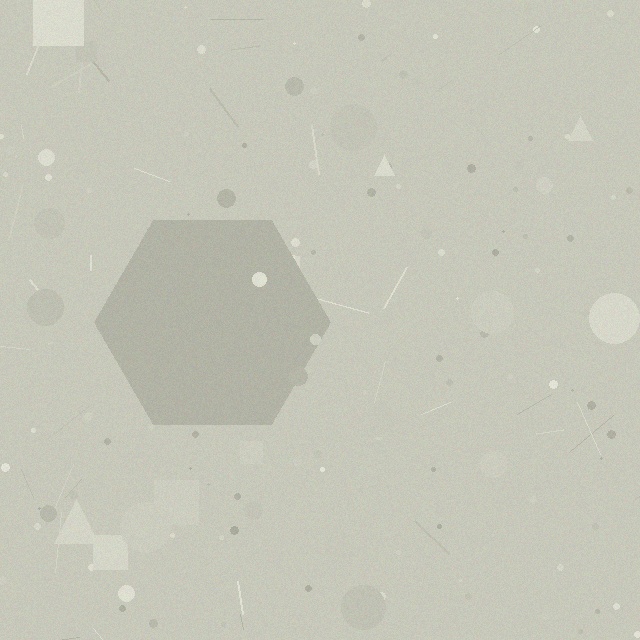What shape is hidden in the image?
A hexagon is hidden in the image.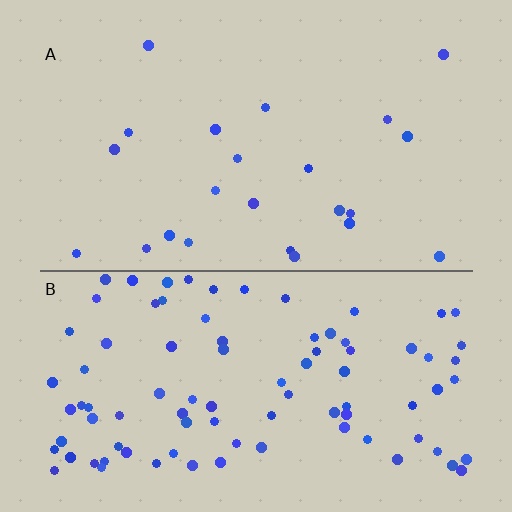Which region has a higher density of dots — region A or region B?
B (the bottom).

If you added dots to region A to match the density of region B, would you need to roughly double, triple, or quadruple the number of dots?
Approximately quadruple.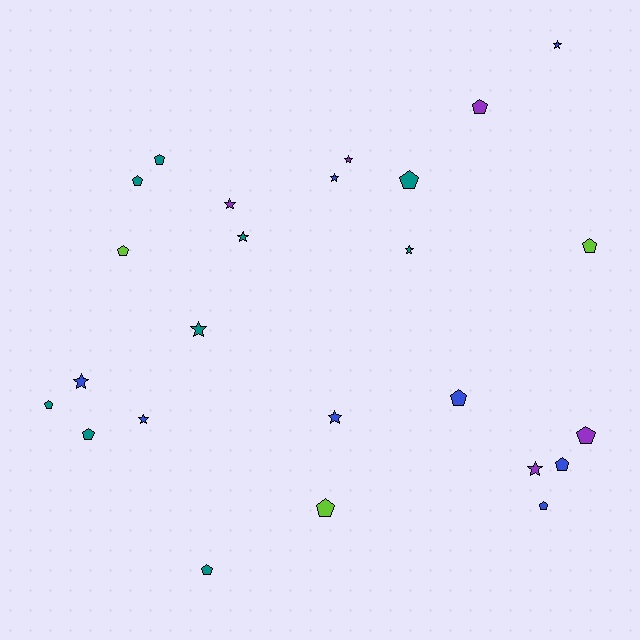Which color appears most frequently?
Teal, with 9 objects.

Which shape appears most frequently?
Pentagon, with 14 objects.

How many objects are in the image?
There are 25 objects.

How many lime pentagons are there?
There are 3 lime pentagons.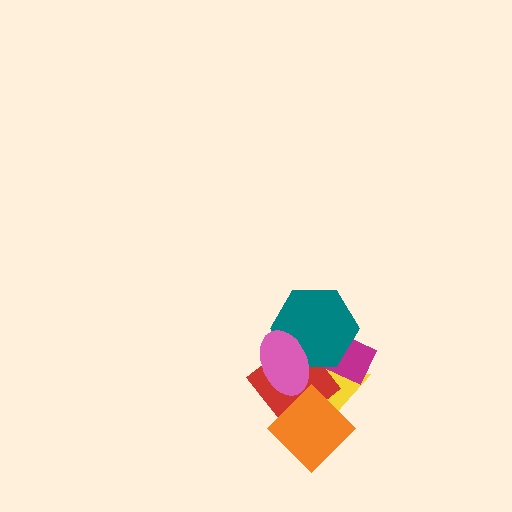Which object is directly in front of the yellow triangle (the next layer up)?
The red diamond is directly in front of the yellow triangle.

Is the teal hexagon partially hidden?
Yes, it is partially covered by another shape.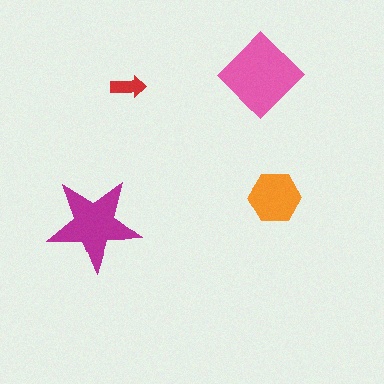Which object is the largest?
The pink diamond.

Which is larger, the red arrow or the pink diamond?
The pink diamond.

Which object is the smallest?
The red arrow.